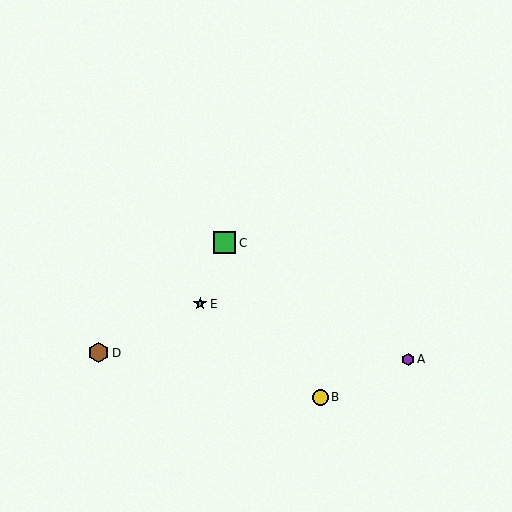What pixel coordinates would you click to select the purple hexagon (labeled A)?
Click at (408, 359) to select the purple hexagon A.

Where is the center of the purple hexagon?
The center of the purple hexagon is at (408, 359).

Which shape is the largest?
The green square (labeled C) is the largest.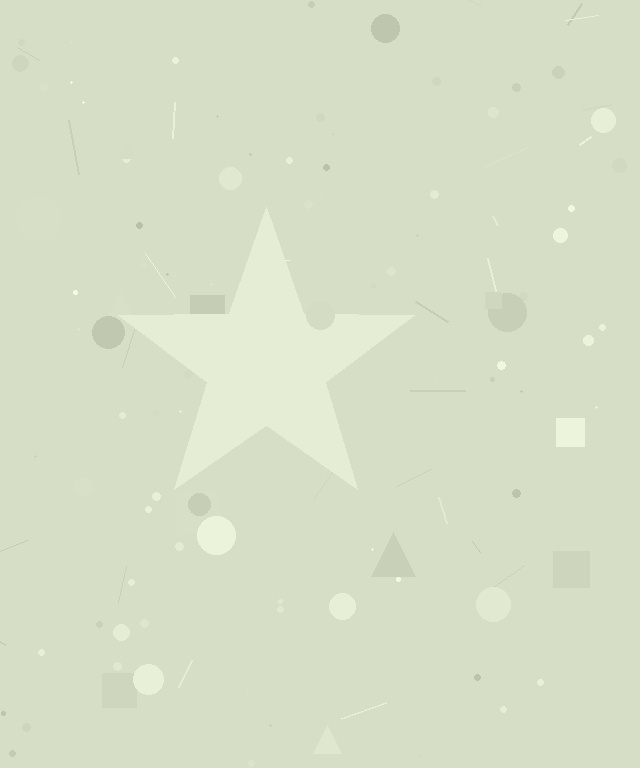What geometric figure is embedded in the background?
A star is embedded in the background.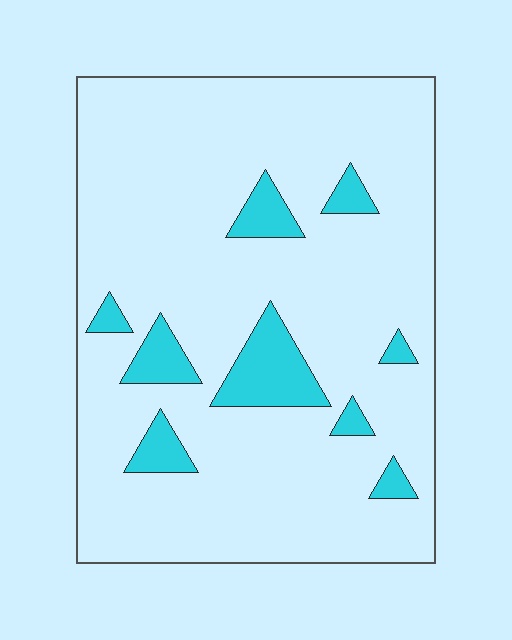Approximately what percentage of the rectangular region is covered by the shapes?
Approximately 10%.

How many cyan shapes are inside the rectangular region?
9.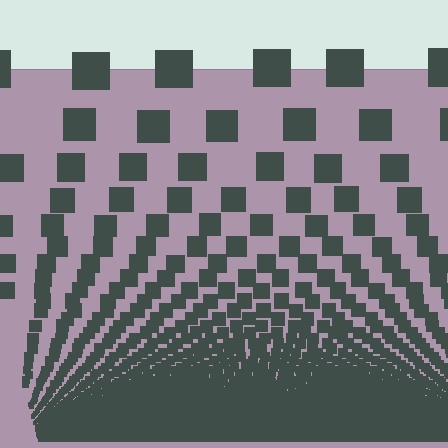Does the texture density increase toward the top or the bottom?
Density increases toward the bottom.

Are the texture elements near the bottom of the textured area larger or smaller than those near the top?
Smaller. The gradient is inverted — elements near the bottom are smaller and denser.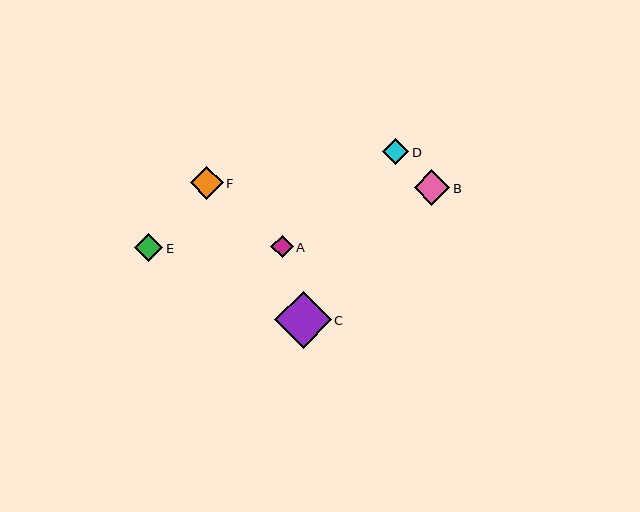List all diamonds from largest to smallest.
From largest to smallest: C, B, F, E, D, A.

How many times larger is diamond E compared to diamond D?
Diamond E is approximately 1.1 times the size of diamond D.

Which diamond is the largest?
Diamond C is the largest with a size of approximately 57 pixels.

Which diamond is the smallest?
Diamond A is the smallest with a size of approximately 23 pixels.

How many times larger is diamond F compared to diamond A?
Diamond F is approximately 1.5 times the size of diamond A.